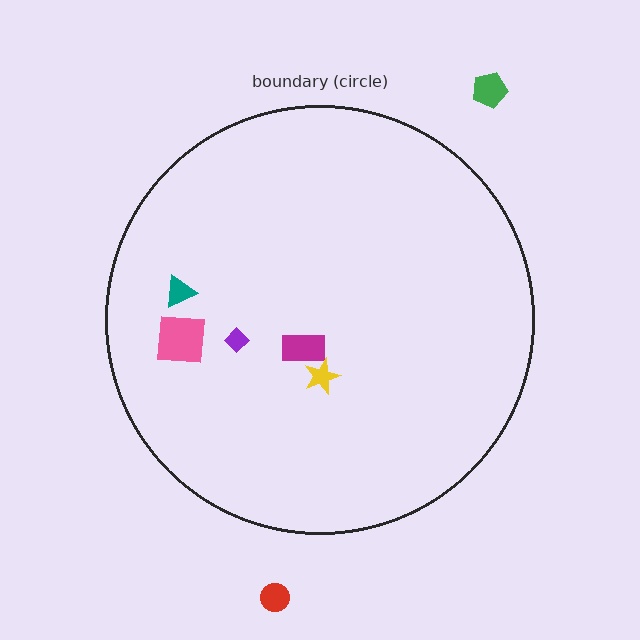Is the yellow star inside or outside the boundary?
Inside.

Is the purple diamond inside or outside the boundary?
Inside.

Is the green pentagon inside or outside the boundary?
Outside.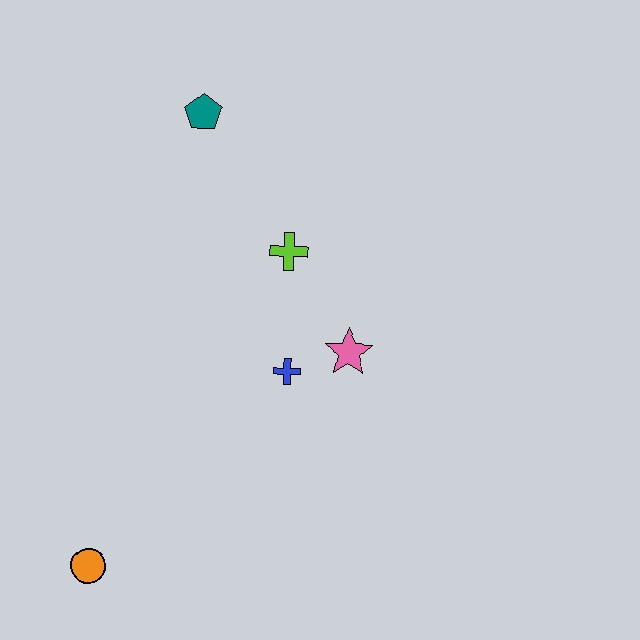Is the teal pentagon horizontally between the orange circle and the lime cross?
Yes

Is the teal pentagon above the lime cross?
Yes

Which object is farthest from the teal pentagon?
The orange circle is farthest from the teal pentagon.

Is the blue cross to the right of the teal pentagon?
Yes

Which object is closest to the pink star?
The blue cross is closest to the pink star.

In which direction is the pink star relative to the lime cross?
The pink star is below the lime cross.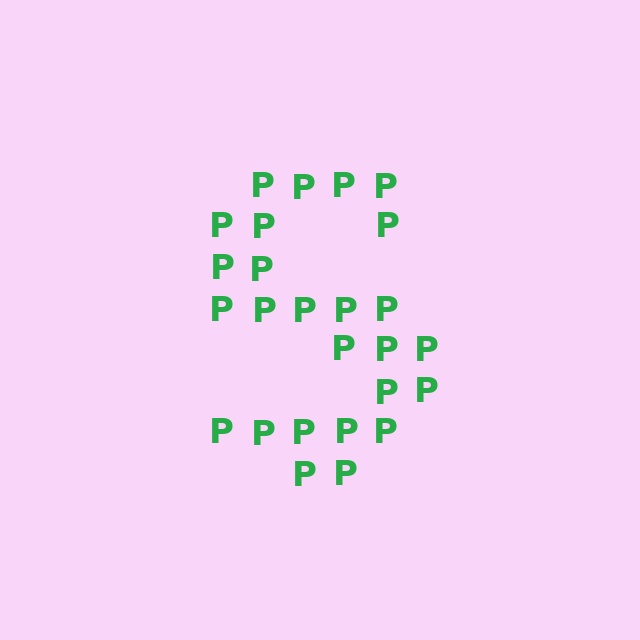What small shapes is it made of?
It is made of small letter P's.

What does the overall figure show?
The overall figure shows the letter S.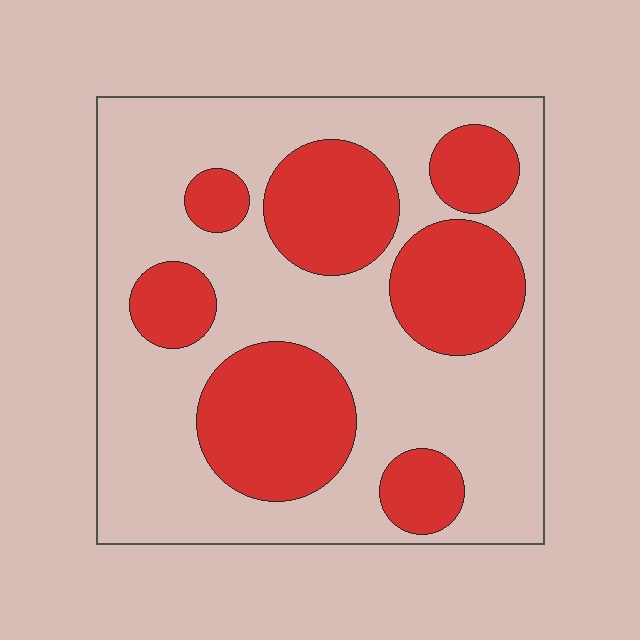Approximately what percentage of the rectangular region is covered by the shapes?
Approximately 35%.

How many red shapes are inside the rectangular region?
7.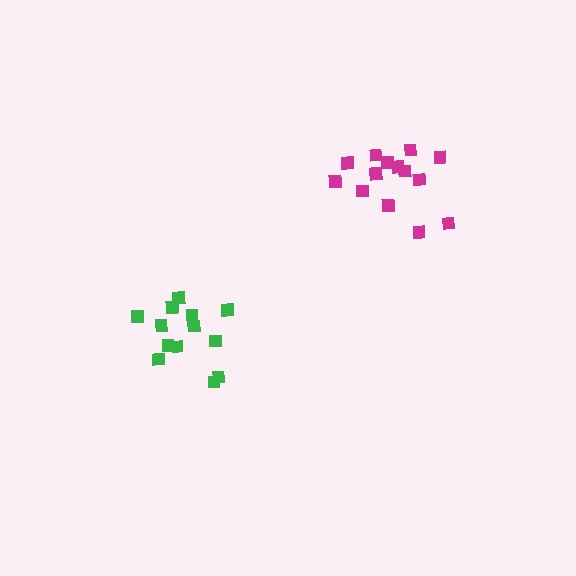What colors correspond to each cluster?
The clusters are colored: green, magenta.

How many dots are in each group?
Group 1: 13 dots, Group 2: 14 dots (27 total).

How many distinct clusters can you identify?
There are 2 distinct clusters.